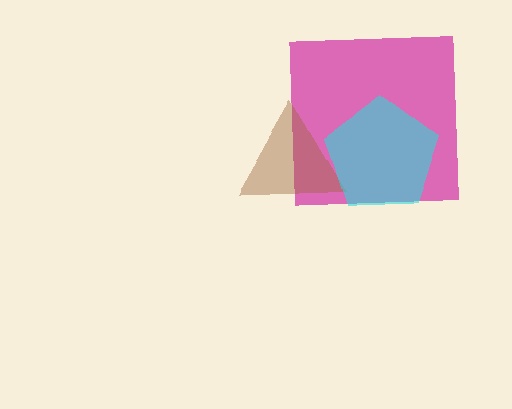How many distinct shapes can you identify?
There are 3 distinct shapes: a magenta square, a brown triangle, a cyan pentagon.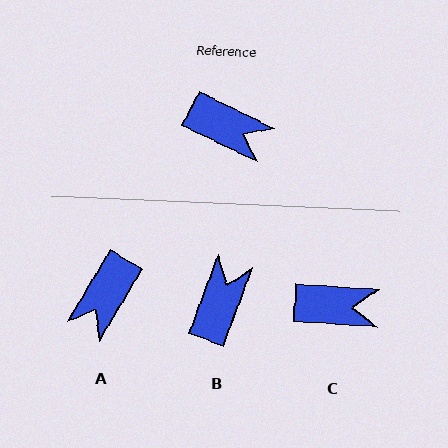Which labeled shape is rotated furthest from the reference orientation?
B, about 96 degrees away.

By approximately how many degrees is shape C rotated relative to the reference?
Approximately 22 degrees counter-clockwise.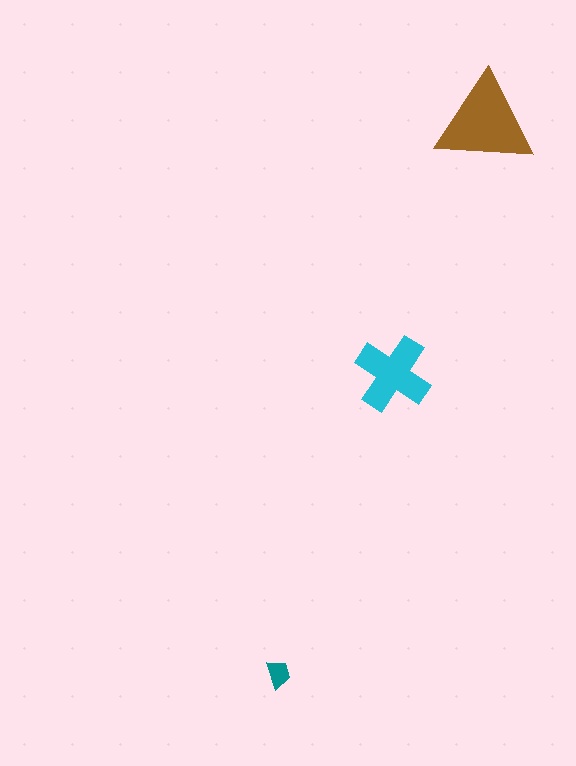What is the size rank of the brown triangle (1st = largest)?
1st.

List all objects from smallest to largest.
The teal trapezoid, the cyan cross, the brown triangle.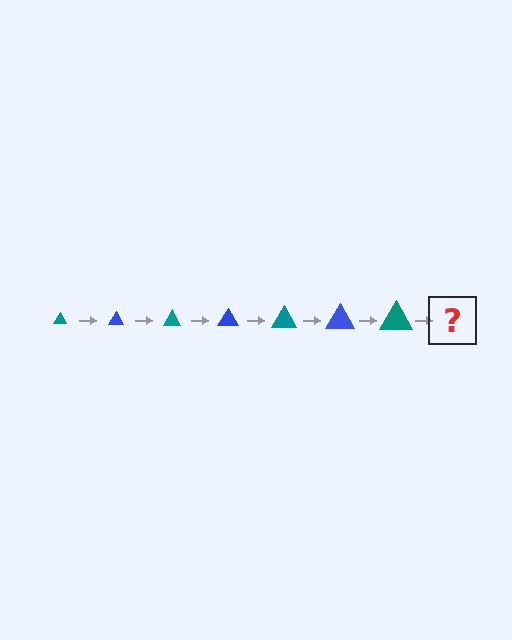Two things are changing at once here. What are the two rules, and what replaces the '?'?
The two rules are that the triangle grows larger each step and the color cycles through teal and blue. The '?' should be a blue triangle, larger than the previous one.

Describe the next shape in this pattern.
It should be a blue triangle, larger than the previous one.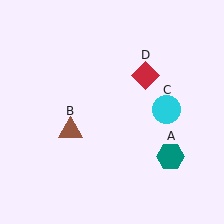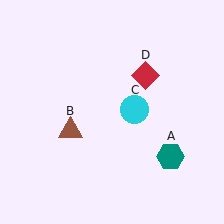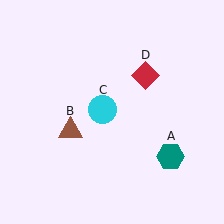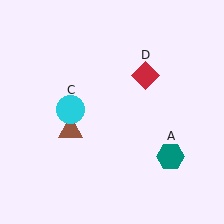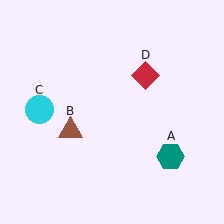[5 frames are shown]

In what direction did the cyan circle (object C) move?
The cyan circle (object C) moved left.